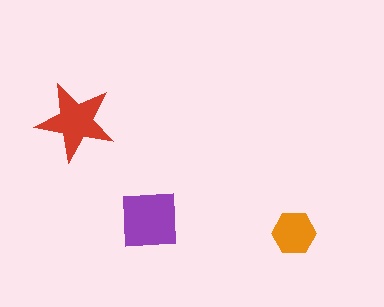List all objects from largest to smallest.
The purple square, the red star, the orange hexagon.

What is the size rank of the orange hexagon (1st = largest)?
3rd.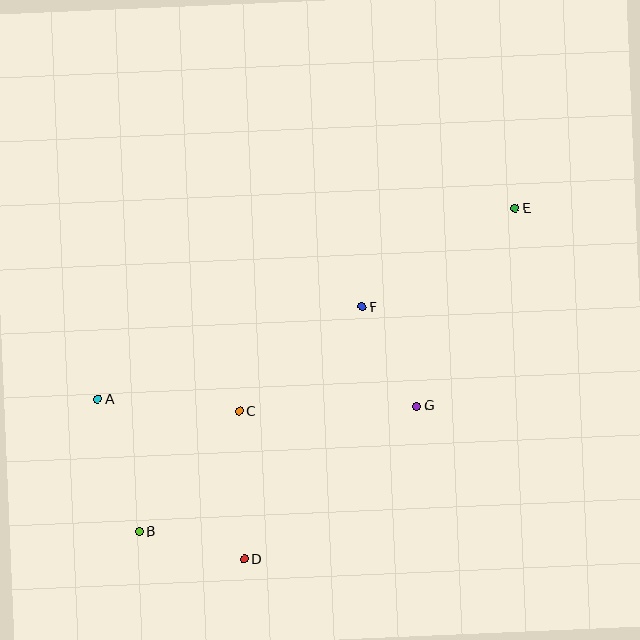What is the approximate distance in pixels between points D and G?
The distance between D and G is approximately 230 pixels.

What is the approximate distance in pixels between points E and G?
The distance between E and G is approximately 221 pixels.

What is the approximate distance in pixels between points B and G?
The distance between B and G is approximately 305 pixels.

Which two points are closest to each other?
Points B and D are closest to each other.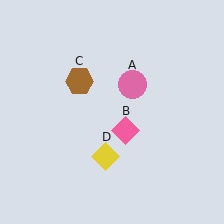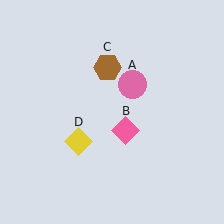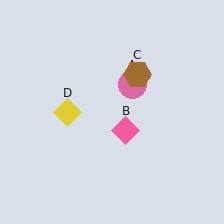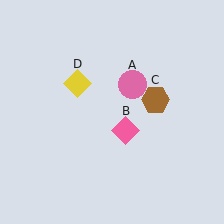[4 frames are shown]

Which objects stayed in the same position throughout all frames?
Pink circle (object A) and pink diamond (object B) remained stationary.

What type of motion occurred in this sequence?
The brown hexagon (object C), yellow diamond (object D) rotated clockwise around the center of the scene.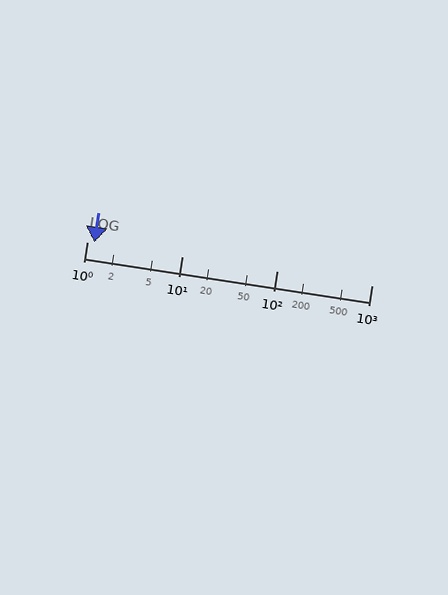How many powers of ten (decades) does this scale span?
The scale spans 3 decades, from 1 to 1000.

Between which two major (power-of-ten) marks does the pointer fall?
The pointer is between 1 and 10.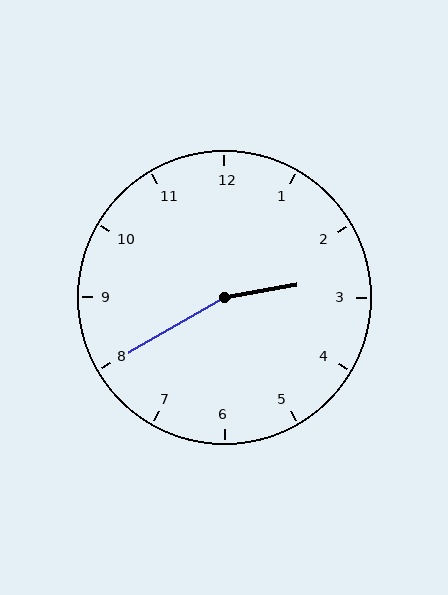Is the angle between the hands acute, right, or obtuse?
It is obtuse.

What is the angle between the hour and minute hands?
Approximately 160 degrees.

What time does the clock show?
2:40.